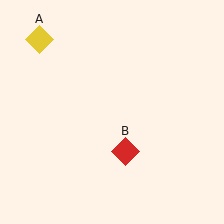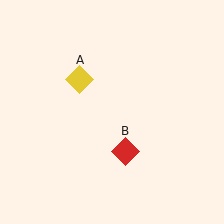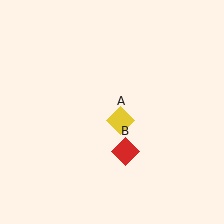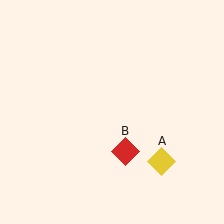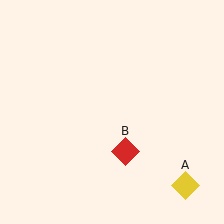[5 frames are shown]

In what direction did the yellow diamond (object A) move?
The yellow diamond (object A) moved down and to the right.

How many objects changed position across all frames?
1 object changed position: yellow diamond (object A).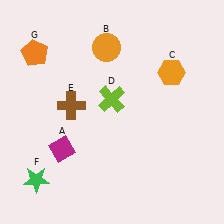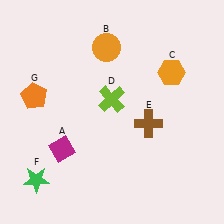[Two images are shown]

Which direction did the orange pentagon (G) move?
The orange pentagon (G) moved down.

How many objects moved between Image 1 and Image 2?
2 objects moved between the two images.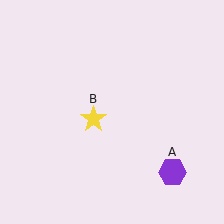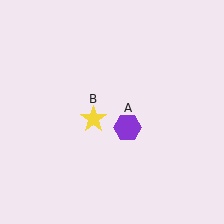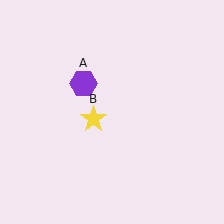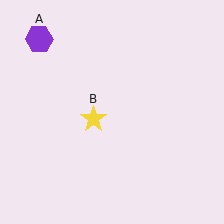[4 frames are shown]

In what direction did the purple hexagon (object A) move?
The purple hexagon (object A) moved up and to the left.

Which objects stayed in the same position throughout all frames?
Yellow star (object B) remained stationary.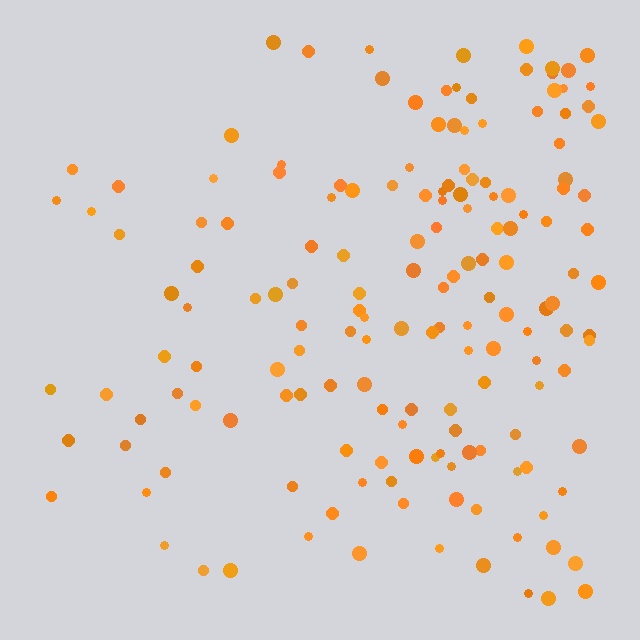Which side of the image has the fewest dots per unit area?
The left.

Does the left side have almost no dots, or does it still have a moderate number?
Still a moderate number, just noticeably fewer than the right.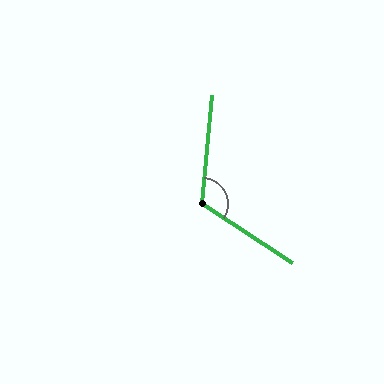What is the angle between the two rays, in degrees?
Approximately 117 degrees.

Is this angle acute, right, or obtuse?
It is obtuse.